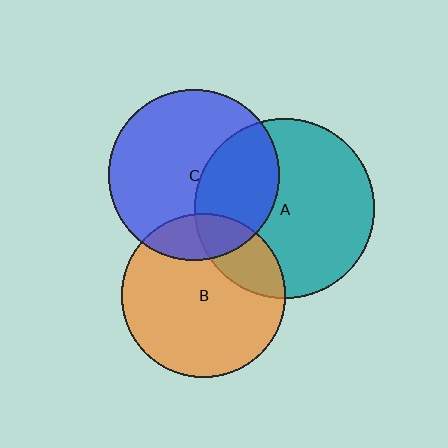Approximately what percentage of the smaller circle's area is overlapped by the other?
Approximately 20%.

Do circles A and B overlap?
Yes.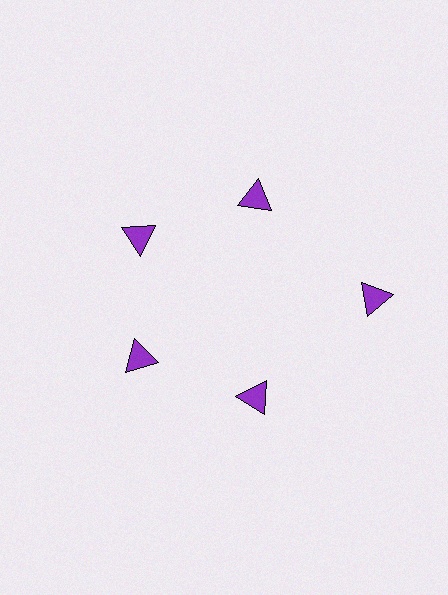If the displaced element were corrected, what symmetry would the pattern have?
It would have 5-fold rotational symmetry — the pattern would map onto itself every 72 degrees.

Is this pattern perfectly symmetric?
No. The 5 purple triangles are arranged in a ring, but one element near the 3 o'clock position is pushed outward from the center, breaking the 5-fold rotational symmetry.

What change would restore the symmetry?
The symmetry would be restored by moving it inward, back onto the ring so that all 5 triangles sit at equal angles and equal distance from the center.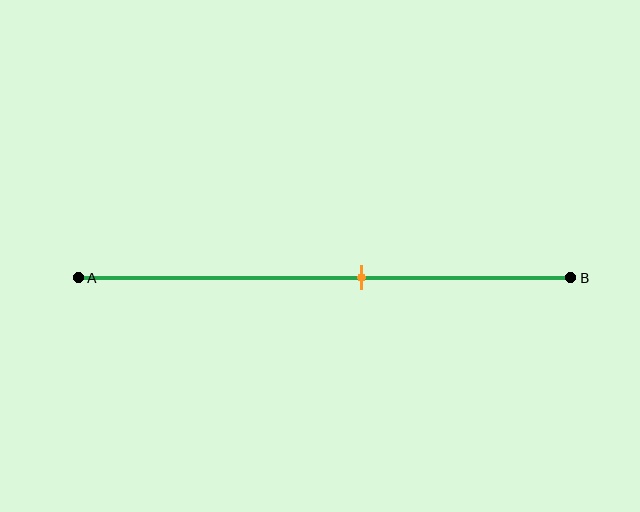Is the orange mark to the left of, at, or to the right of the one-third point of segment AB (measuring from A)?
The orange mark is to the right of the one-third point of segment AB.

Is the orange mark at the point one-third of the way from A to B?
No, the mark is at about 60% from A, not at the 33% one-third point.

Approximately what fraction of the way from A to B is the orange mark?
The orange mark is approximately 60% of the way from A to B.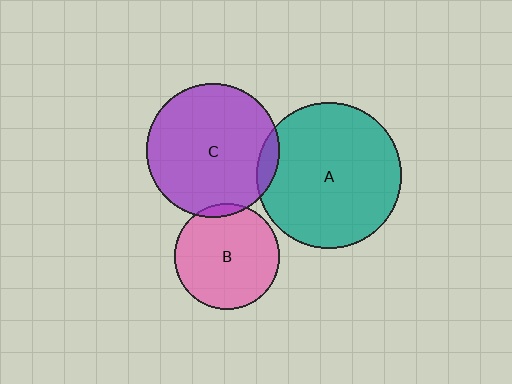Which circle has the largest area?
Circle A (teal).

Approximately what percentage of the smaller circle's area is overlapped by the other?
Approximately 5%.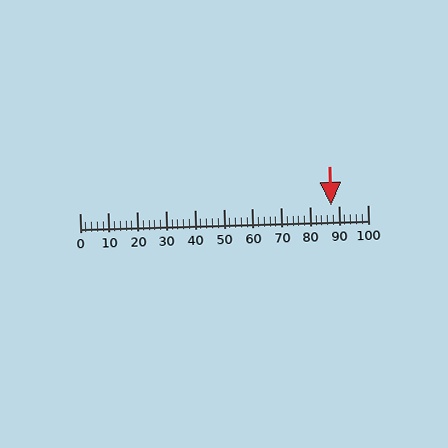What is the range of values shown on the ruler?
The ruler shows values from 0 to 100.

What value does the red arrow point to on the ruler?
The red arrow points to approximately 87.